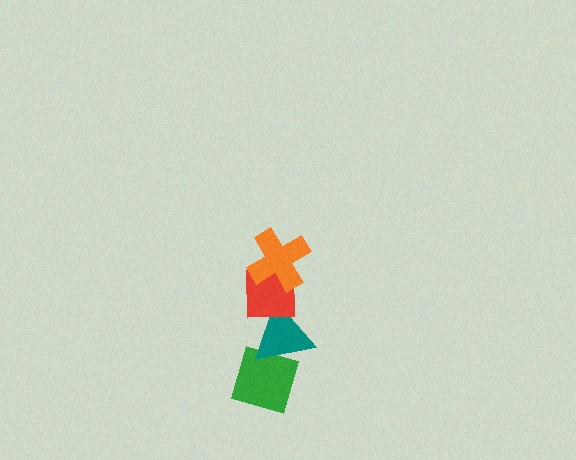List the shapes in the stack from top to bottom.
From top to bottom: the orange cross, the red square, the teal triangle, the green diamond.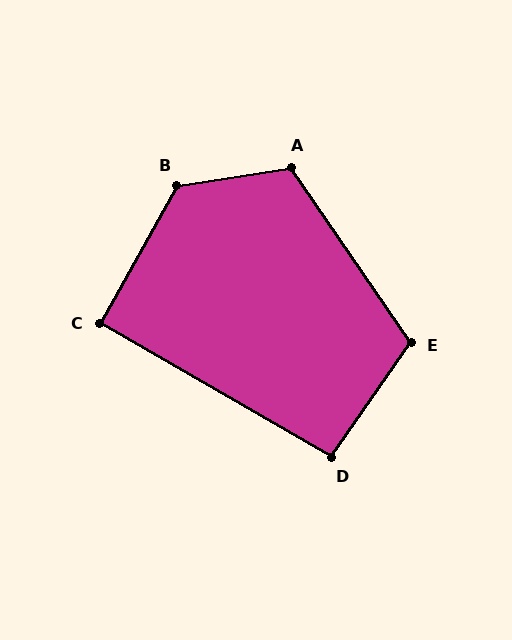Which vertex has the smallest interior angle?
C, at approximately 91 degrees.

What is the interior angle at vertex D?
Approximately 95 degrees (approximately right).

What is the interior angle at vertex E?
Approximately 111 degrees (obtuse).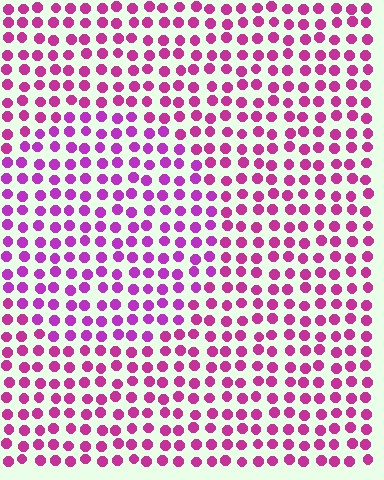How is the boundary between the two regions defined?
The boundary is defined purely by a slight shift in hue (about 21 degrees). Spacing, size, and orientation are identical on both sides.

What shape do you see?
I see a circle.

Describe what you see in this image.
The image is filled with small magenta elements in a uniform arrangement. A circle-shaped region is visible where the elements are tinted to a slightly different hue, forming a subtle color boundary.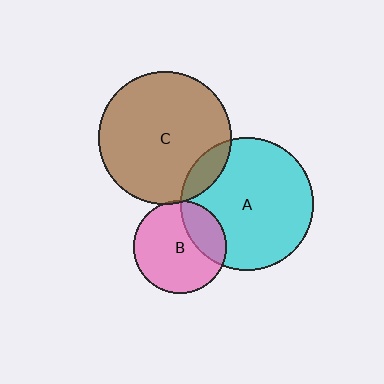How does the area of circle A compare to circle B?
Approximately 2.0 times.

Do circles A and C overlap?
Yes.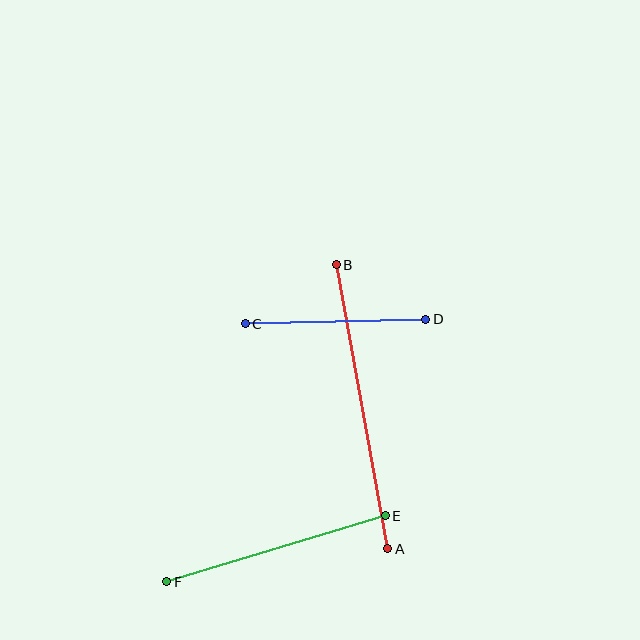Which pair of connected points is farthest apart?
Points A and B are farthest apart.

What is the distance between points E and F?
The distance is approximately 228 pixels.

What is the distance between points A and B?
The distance is approximately 289 pixels.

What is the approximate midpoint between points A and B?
The midpoint is at approximately (362, 407) pixels.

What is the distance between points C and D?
The distance is approximately 180 pixels.